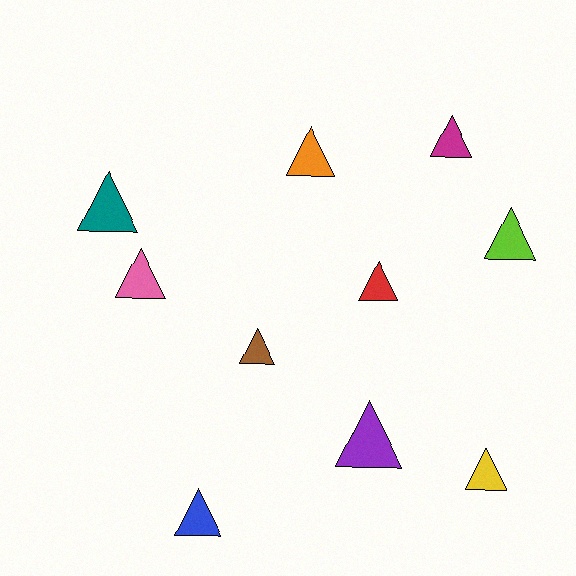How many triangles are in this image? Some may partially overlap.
There are 10 triangles.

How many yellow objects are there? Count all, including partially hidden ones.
There is 1 yellow object.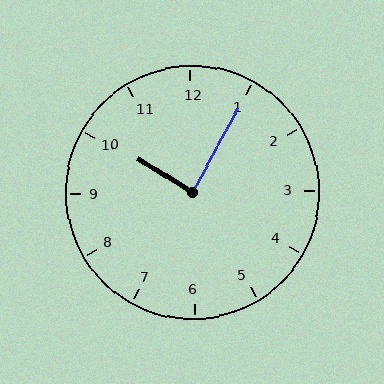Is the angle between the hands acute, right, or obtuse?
It is right.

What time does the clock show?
10:05.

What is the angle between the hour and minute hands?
Approximately 88 degrees.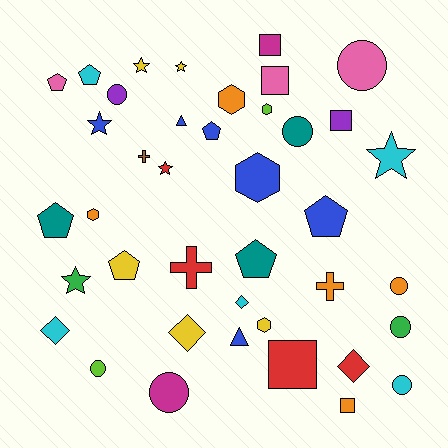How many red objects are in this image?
There are 4 red objects.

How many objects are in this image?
There are 40 objects.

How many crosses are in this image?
There are 3 crosses.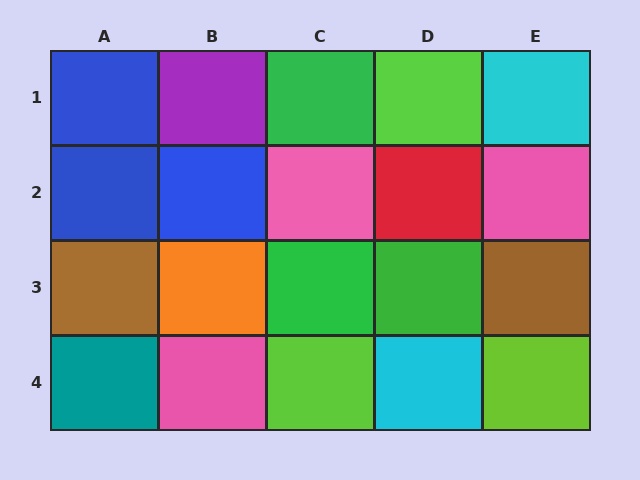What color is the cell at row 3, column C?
Green.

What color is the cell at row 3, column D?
Green.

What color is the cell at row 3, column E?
Brown.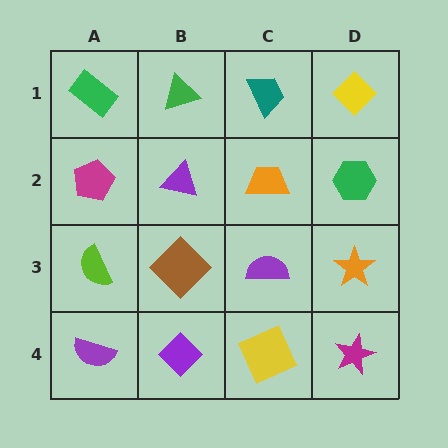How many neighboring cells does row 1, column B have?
3.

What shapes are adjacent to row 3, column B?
A purple triangle (row 2, column B), a purple diamond (row 4, column B), a lime semicircle (row 3, column A), a purple semicircle (row 3, column C).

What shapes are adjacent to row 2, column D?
A yellow diamond (row 1, column D), an orange star (row 3, column D), an orange trapezoid (row 2, column C).